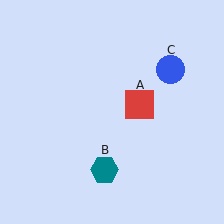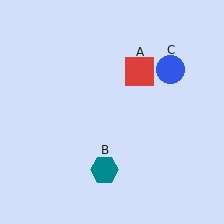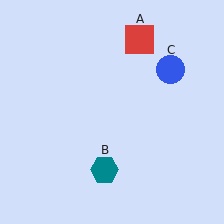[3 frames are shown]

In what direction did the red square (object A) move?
The red square (object A) moved up.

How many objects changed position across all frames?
1 object changed position: red square (object A).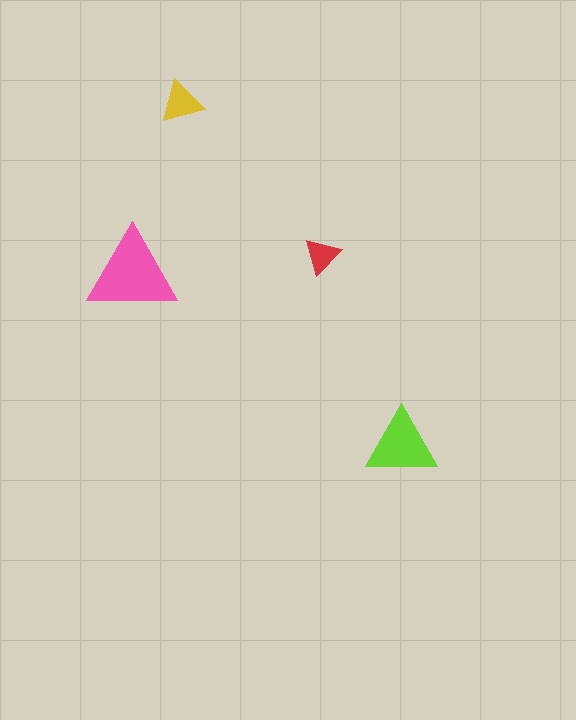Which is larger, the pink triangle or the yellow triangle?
The pink one.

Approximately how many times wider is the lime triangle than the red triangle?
About 2 times wider.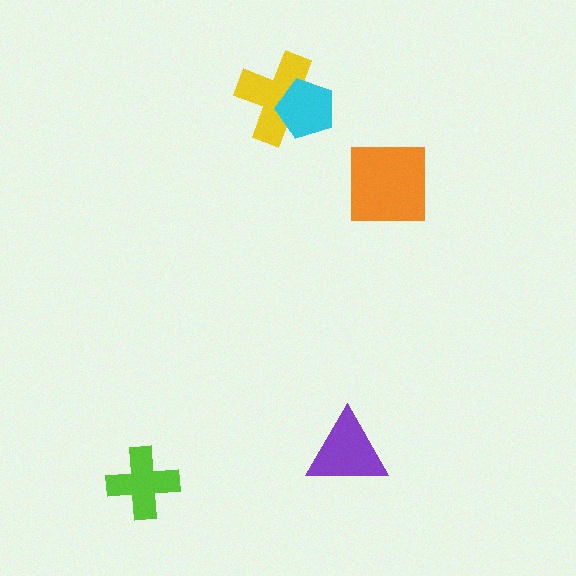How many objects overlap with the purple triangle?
0 objects overlap with the purple triangle.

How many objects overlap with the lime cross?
0 objects overlap with the lime cross.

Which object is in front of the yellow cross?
The cyan pentagon is in front of the yellow cross.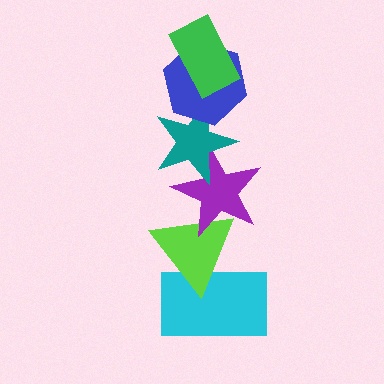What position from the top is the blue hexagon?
The blue hexagon is 2nd from the top.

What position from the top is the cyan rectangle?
The cyan rectangle is 6th from the top.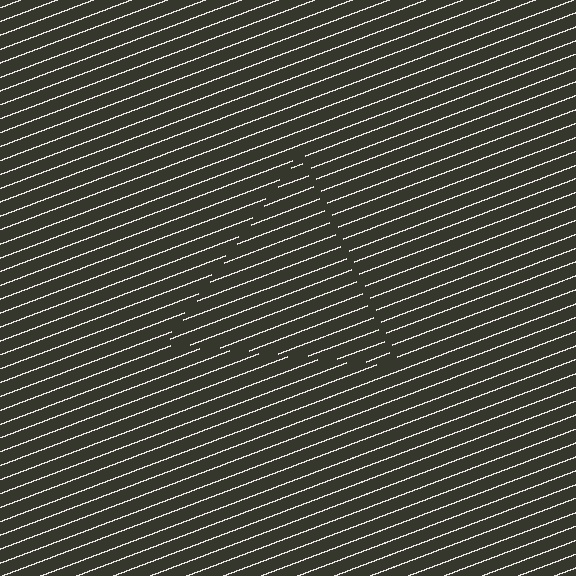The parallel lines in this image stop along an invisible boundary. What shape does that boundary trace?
An illusory triangle. The interior of the shape contains the same grating, shifted by half a period — the contour is defined by the phase discontinuity where line-ends from the inner and outer gratings abut.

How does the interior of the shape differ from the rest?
The interior of the shape contains the same grating, shifted by half a period — the contour is defined by the phase discontinuity where line-ends from the inner and outer gratings abut.